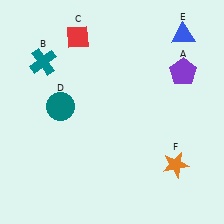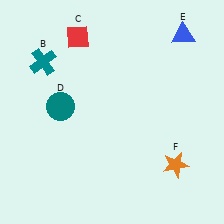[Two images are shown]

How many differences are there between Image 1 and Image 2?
There is 1 difference between the two images.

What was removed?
The purple pentagon (A) was removed in Image 2.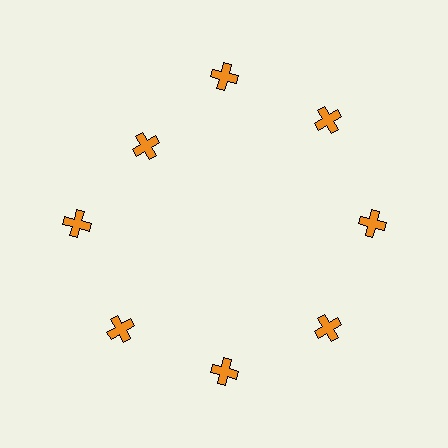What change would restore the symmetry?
The symmetry would be restored by moving it outward, back onto the ring so that all 8 crosses sit at equal angles and equal distance from the center.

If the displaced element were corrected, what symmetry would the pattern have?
It would have 8-fold rotational symmetry — the pattern would map onto itself every 45 degrees.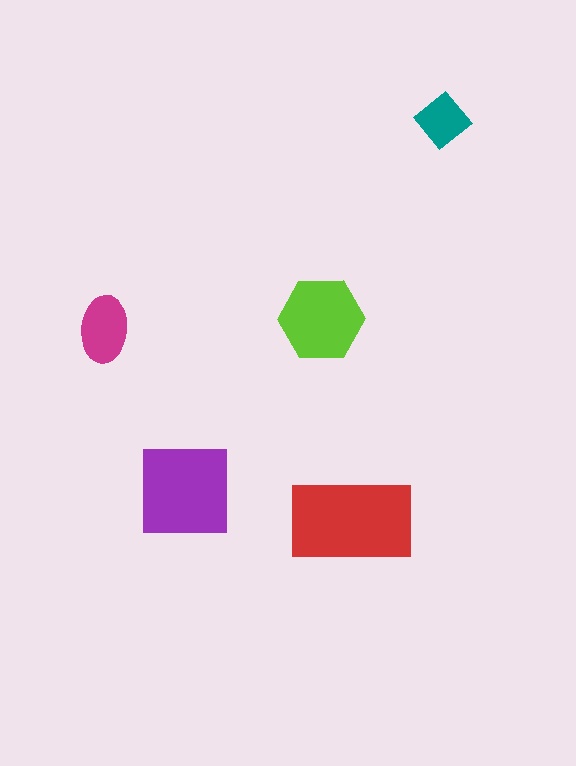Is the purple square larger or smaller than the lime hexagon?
Larger.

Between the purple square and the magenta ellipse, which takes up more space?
The purple square.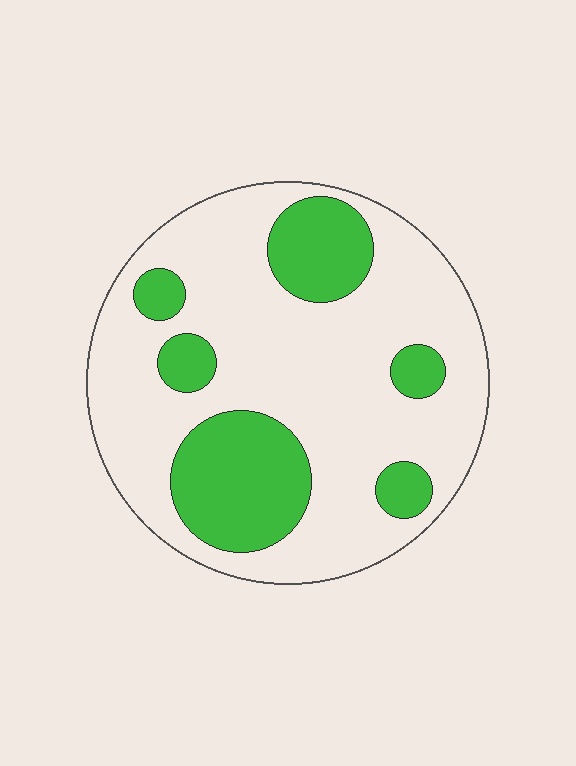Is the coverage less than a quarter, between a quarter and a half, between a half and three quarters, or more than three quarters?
Between a quarter and a half.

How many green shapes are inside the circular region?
6.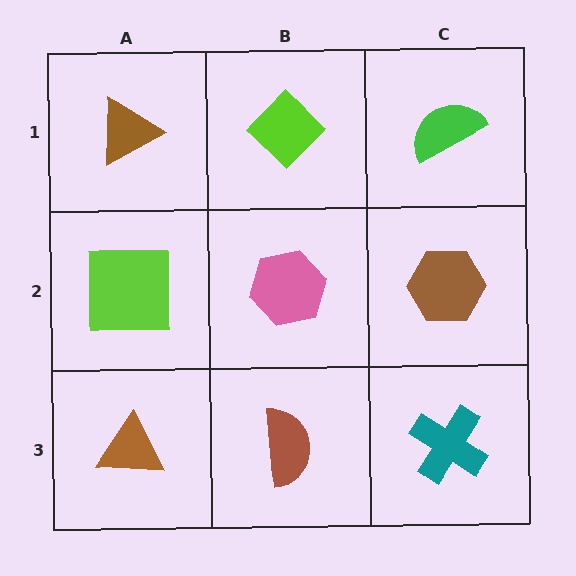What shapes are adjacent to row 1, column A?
A lime square (row 2, column A), a lime diamond (row 1, column B).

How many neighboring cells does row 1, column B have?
3.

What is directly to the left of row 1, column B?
A brown triangle.